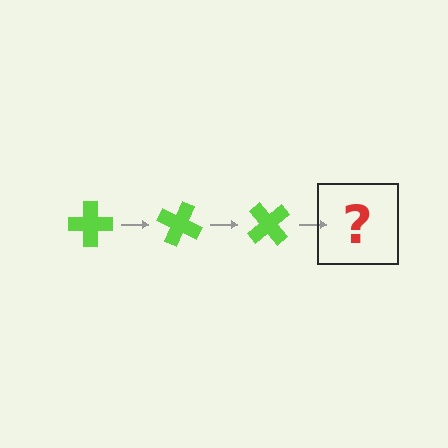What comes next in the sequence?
The next element should be a lime cross rotated 75 degrees.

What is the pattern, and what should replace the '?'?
The pattern is that the cross rotates 25 degrees each step. The '?' should be a lime cross rotated 75 degrees.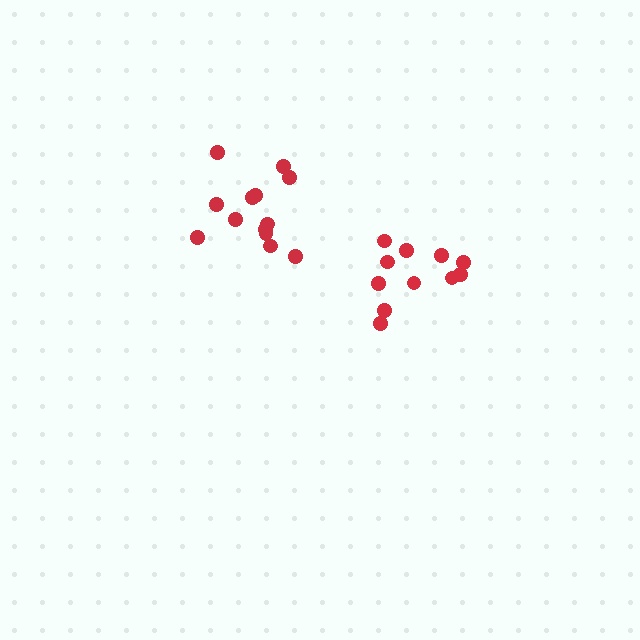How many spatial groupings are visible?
There are 2 spatial groupings.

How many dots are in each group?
Group 1: 13 dots, Group 2: 11 dots (24 total).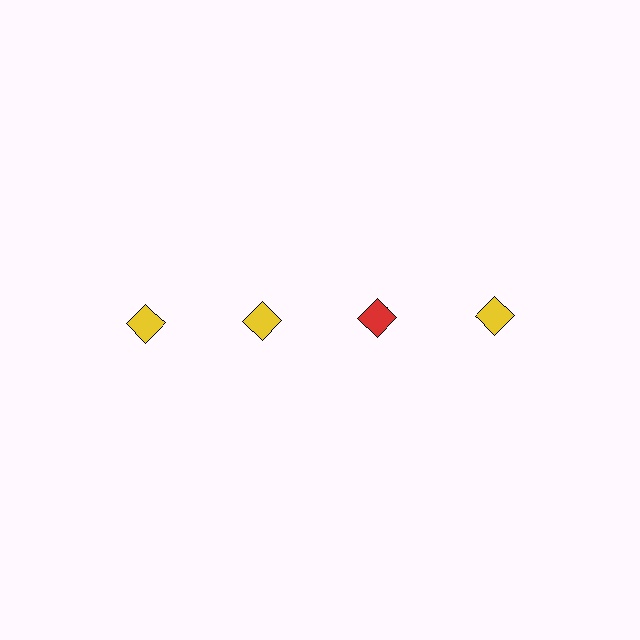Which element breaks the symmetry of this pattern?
The red diamond in the top row, center column breaks the symmetry. All other shapes are yellow diamonds.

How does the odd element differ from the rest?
It has a different color: red instead of yellow.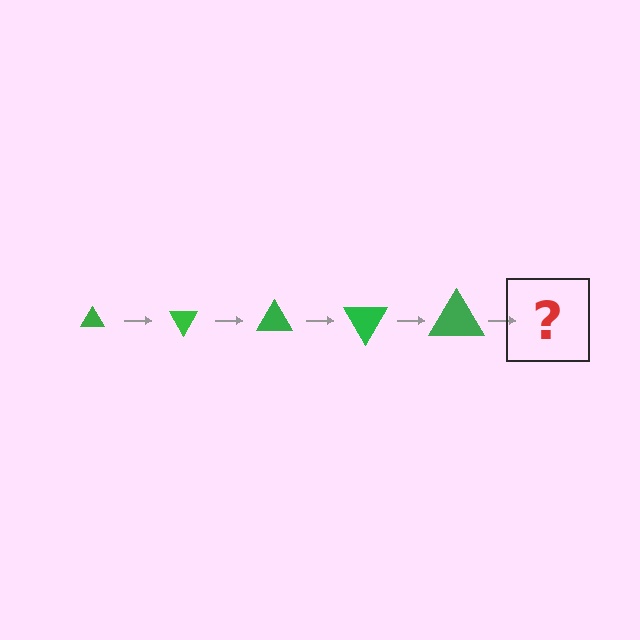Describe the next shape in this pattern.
It should be a triangle, larger than the previous one and rotated 300 degrees from the start.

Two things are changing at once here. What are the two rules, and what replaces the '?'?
The two rules are that the triangle grows larger each step and it rotates 60 degrees each step. The '?' should be a triangle, larger than the previous one and rotated 300 degrees from the start.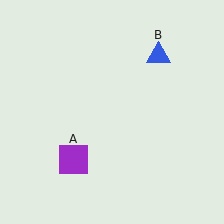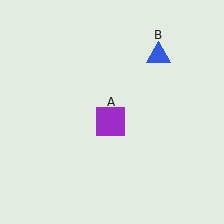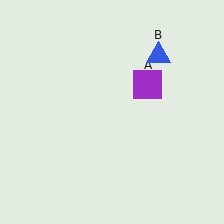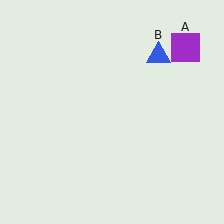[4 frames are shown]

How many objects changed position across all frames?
1 object changed position: purple square (object A).